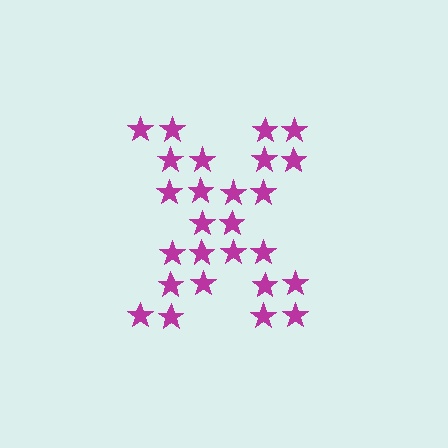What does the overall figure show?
The overall figure shows the letter X.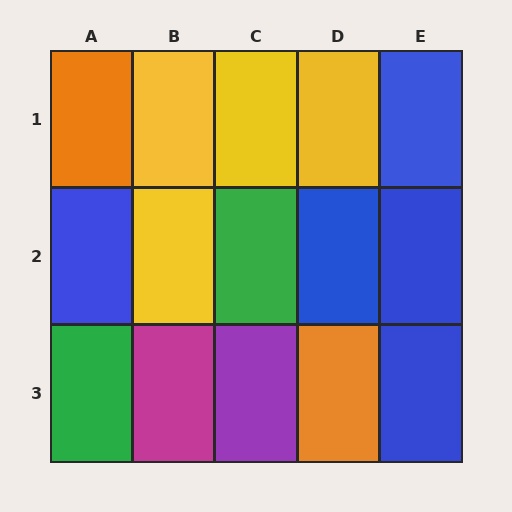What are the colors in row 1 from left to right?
Orange, yellow, yellow, yellow, blue.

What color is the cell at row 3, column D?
Orange.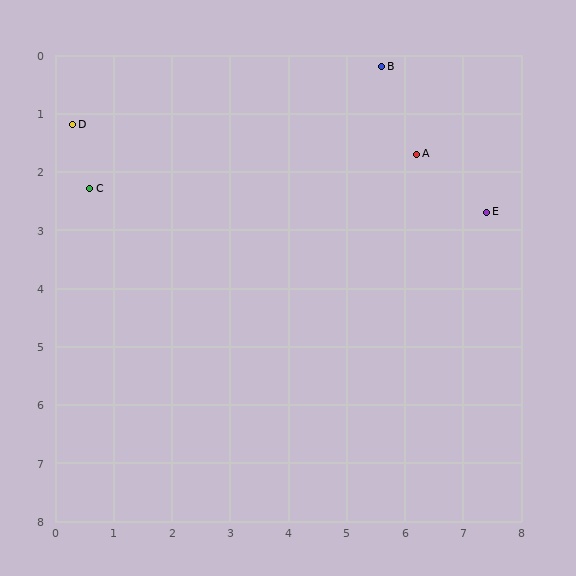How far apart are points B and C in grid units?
Points B and C are about 5.4 grid units apart.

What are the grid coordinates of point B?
Point B is at approximately (5.6, 0.2).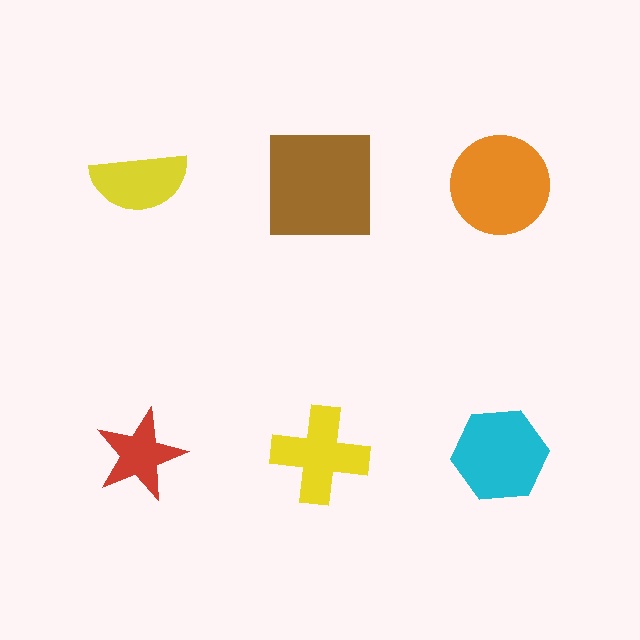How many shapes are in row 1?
3 shapes.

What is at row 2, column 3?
A cyan hexagon.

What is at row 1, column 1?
A yellow semicircle.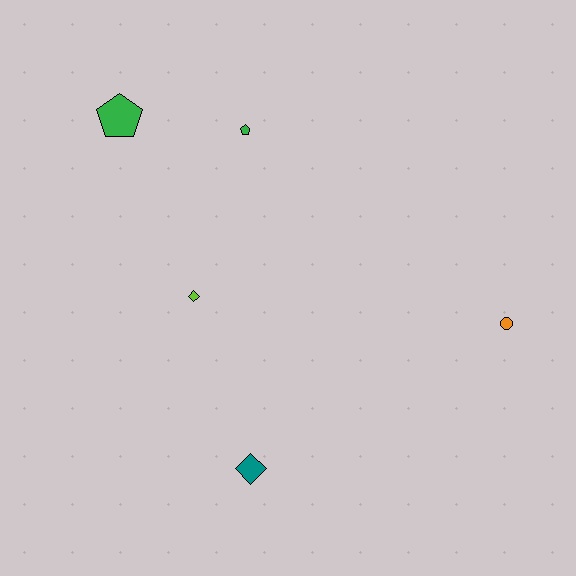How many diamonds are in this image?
There are 2 diamonds.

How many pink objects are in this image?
There are no pink objects.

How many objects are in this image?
There are 5 objects.